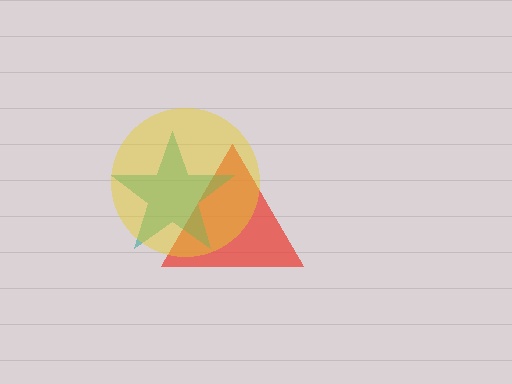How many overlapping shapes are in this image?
There are 3 overlapping shapes in the image.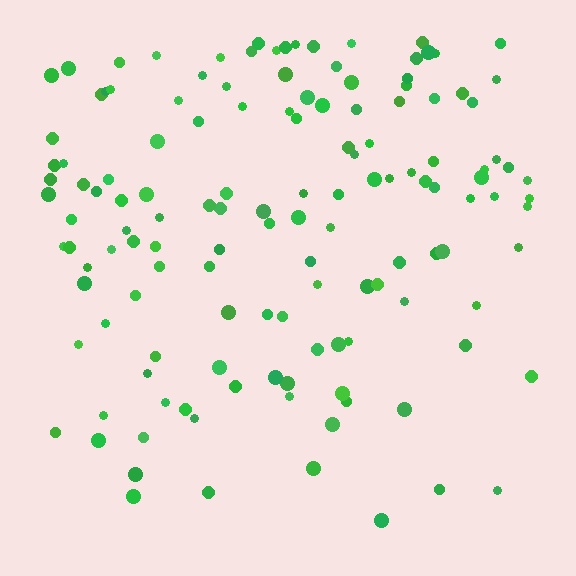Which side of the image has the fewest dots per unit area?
The bottom.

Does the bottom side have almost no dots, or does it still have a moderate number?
Still a moderate number, just noticeably fewer than the top.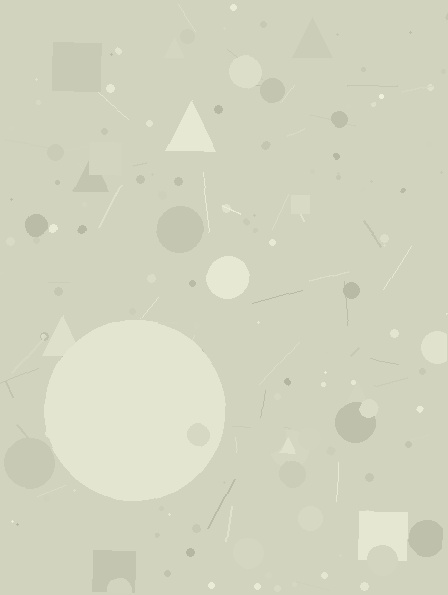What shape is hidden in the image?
A circle is hidden in the image.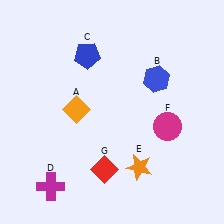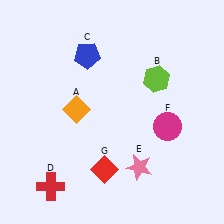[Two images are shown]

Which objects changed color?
B changed from blue to lime. D changed from magenta to red. E changed from orange to pink.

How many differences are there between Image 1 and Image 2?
There are 3 differences between the two images.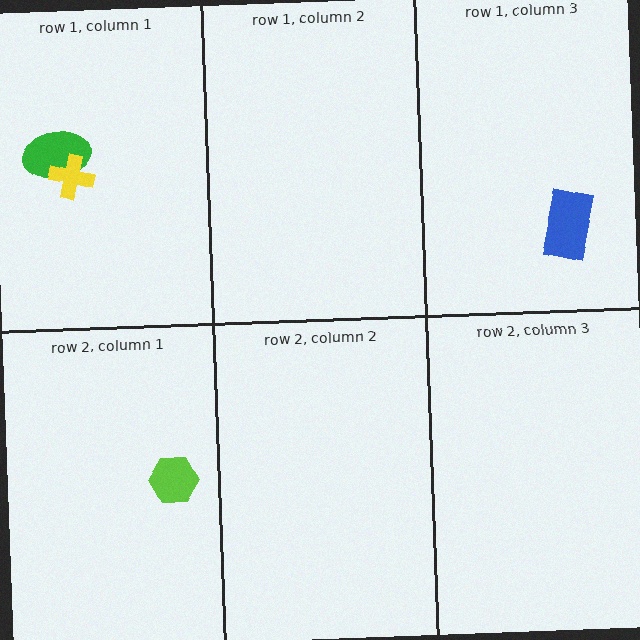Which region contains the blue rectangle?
The row 1, column 3 region.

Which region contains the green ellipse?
The row 1, column 1 region.